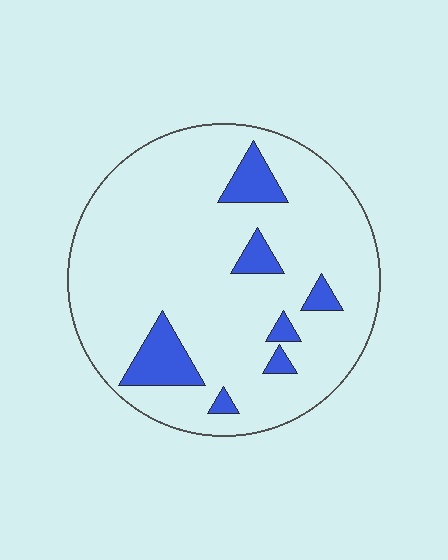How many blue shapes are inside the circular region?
7.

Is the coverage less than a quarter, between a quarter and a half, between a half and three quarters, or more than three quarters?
Less than a quarter.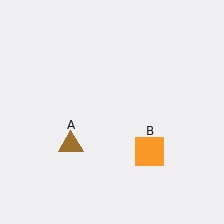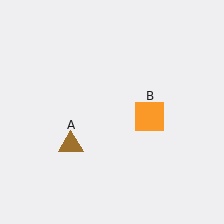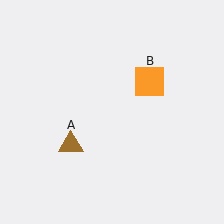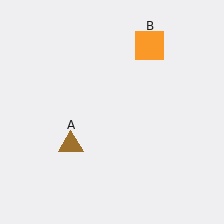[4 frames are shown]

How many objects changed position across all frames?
1 object changed position: orange square (object B).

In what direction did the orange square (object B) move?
The orange square (object B) moved up.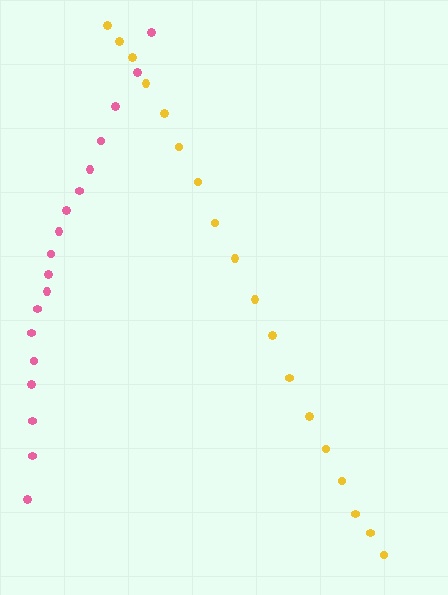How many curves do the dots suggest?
There are 2 distinct paths.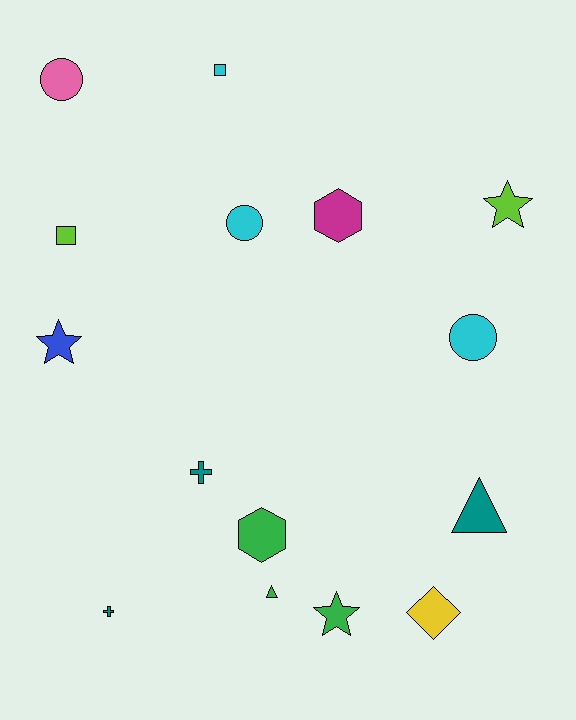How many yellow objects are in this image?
There is 1 yellow object.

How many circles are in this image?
There are 3 circles.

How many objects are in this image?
There are 15 objects.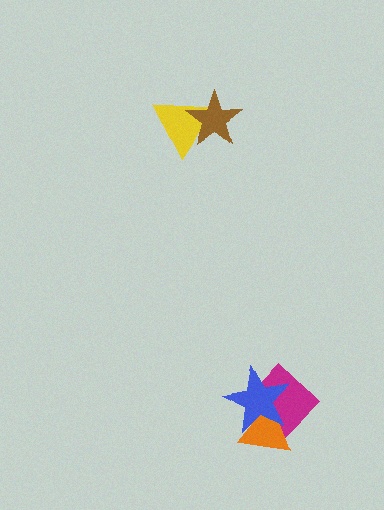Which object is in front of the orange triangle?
The blue star is in front of the orange triangle.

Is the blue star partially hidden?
No, no other shape covers it.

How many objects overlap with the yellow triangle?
1 object overlaps with the yellow triangle.